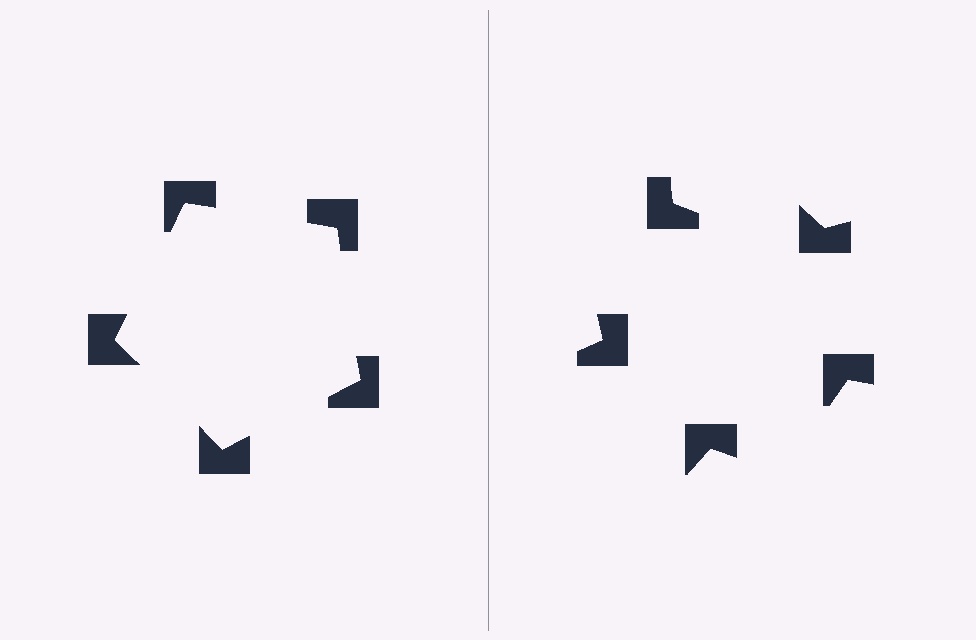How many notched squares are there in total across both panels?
10 — 5 on each side.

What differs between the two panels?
The notched squares are positioned identically on both sides; only the wedge orientations differ. On the left they align to a pentagon; on the right they are misaligned.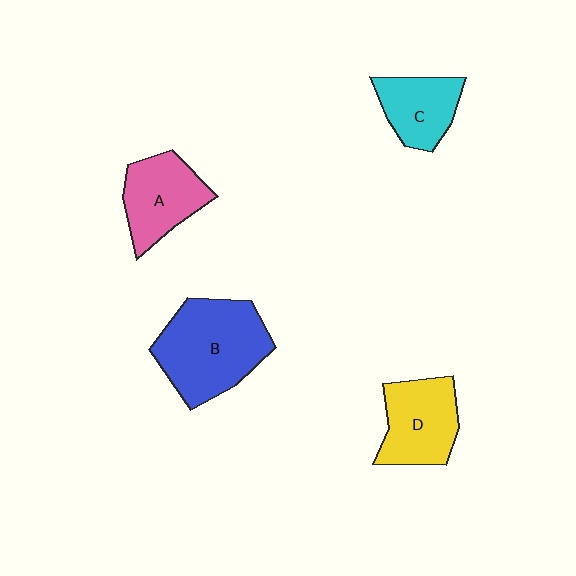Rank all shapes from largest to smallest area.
From largest to smallest: B (blue), D (yellow), A (pink), C (cyan).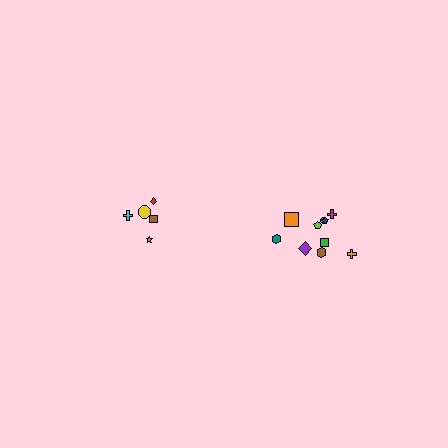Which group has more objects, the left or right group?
The right group.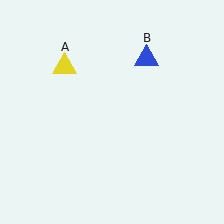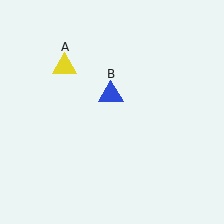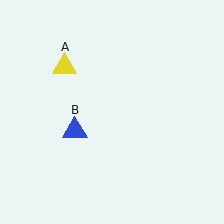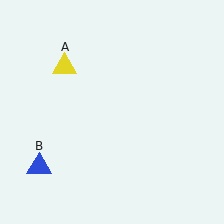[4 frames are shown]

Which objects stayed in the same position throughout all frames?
Yellow triangle (object A) remained stationary.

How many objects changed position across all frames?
1 object changed position: blue triangle (object B).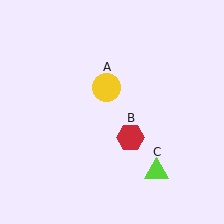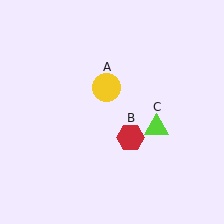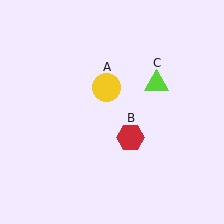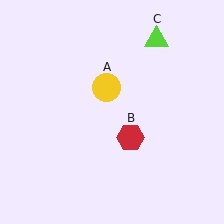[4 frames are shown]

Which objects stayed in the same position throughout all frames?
Yellow circle (object A) and red hexagon (object B) remained stationary.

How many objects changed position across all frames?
1 object changed position: lime triangle (object C).